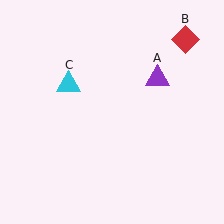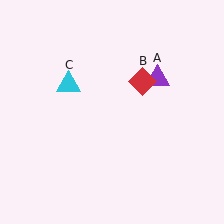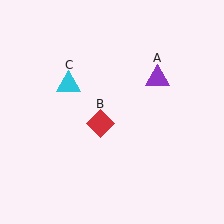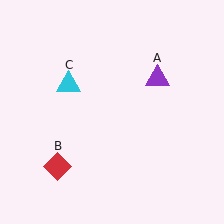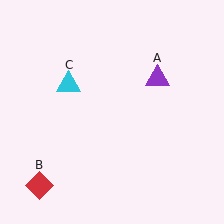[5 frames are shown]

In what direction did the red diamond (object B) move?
The red diamond (object B) moved down and to the left.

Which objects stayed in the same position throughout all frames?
Purple triangle (object A) and cyan triangle (object C) remained stationary.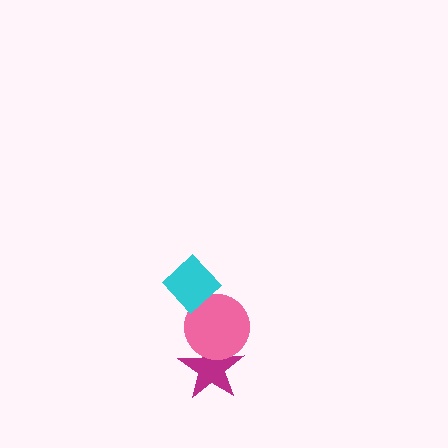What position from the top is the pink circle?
The pink circle is 2nd from the top.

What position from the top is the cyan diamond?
The cyan diamond is 1st from the top.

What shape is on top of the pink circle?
The cyan diamond is on top of the pink circle.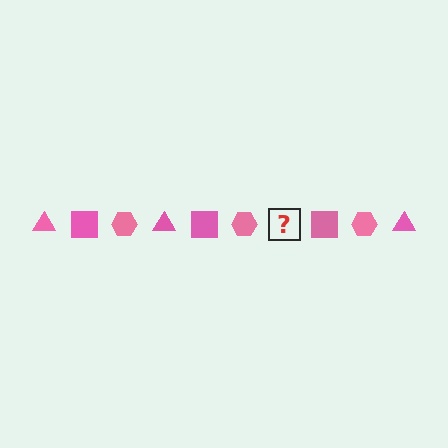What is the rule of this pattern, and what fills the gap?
The rule is that the pattern cycles through triangle, square, hexagon shapes in pink. The gap should be filled with a pink triangle.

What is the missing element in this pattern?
The missing element is a pink triangle.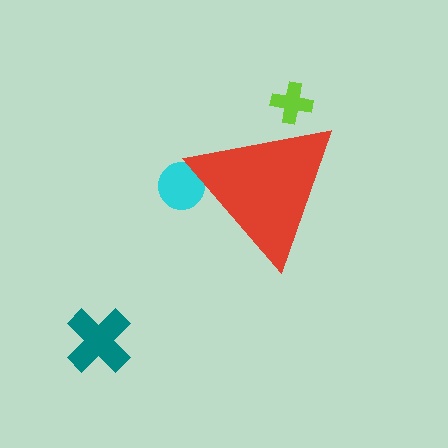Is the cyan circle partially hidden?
Yes, the cyan circle is partially hidden behind the red triangle.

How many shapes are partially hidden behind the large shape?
2 shapes are partially hidden.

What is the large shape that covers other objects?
A red triangle.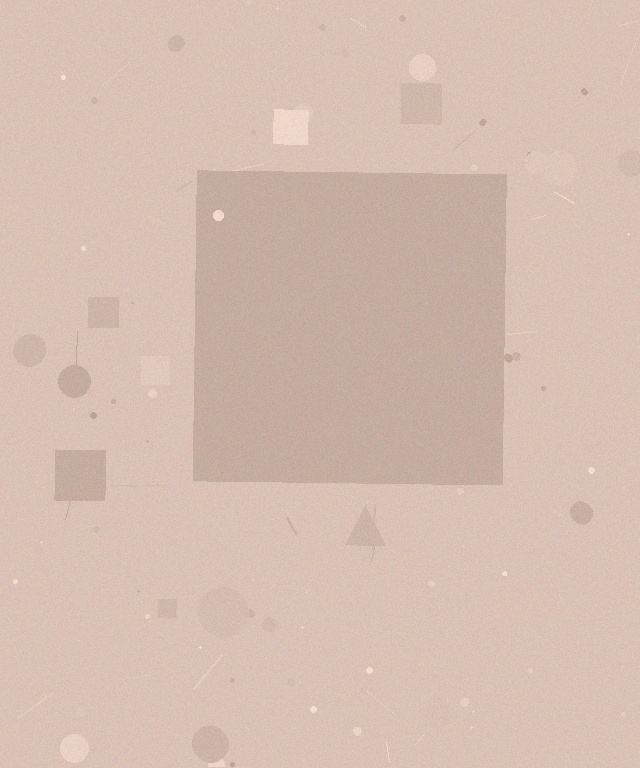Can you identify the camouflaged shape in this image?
The camouflaged shape is a square.